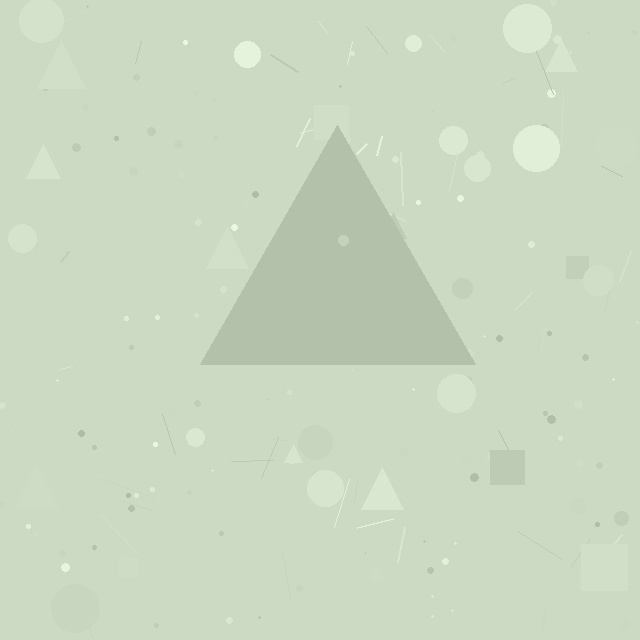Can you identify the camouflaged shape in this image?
The camouflaged shape is a triangle.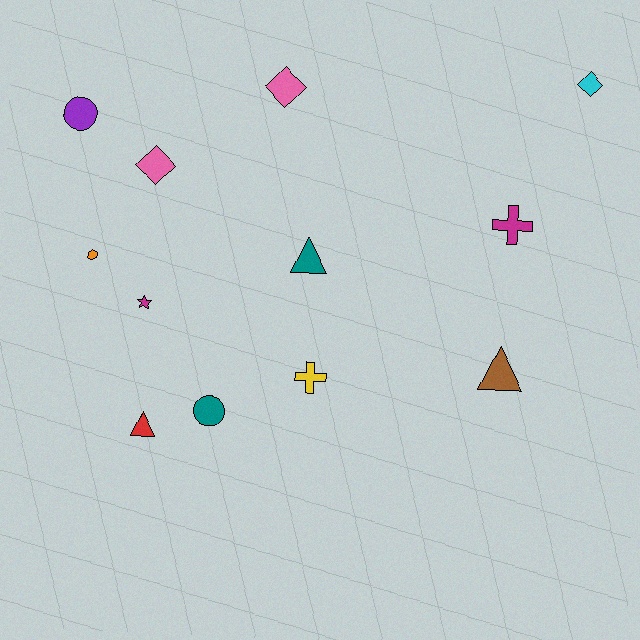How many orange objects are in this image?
There is 1 orange object.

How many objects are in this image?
There are 12 objects.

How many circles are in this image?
There are 2 circles.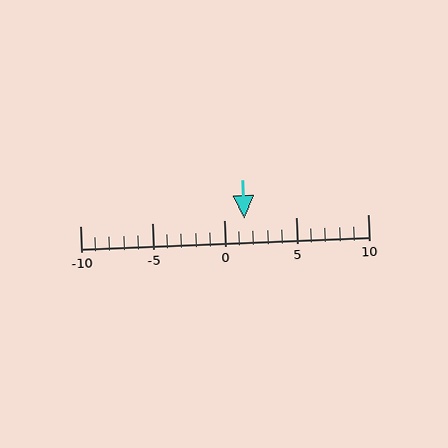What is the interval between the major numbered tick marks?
The major tick marks are spaced 5 units apart.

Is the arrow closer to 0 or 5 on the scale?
The arrow is closer to 0.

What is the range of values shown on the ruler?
The ruler shows values from -10 to 10.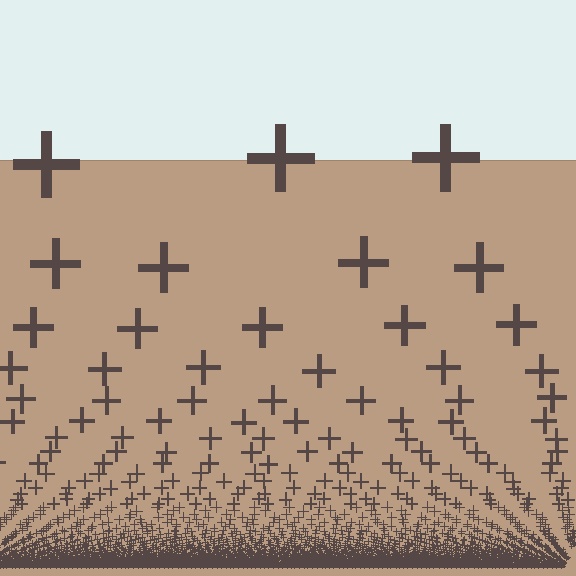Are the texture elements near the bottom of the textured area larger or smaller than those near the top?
Smaller. The gradient is inverted — elements near the bottom are smaller and denser.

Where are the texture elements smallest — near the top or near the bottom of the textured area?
Near the bottom.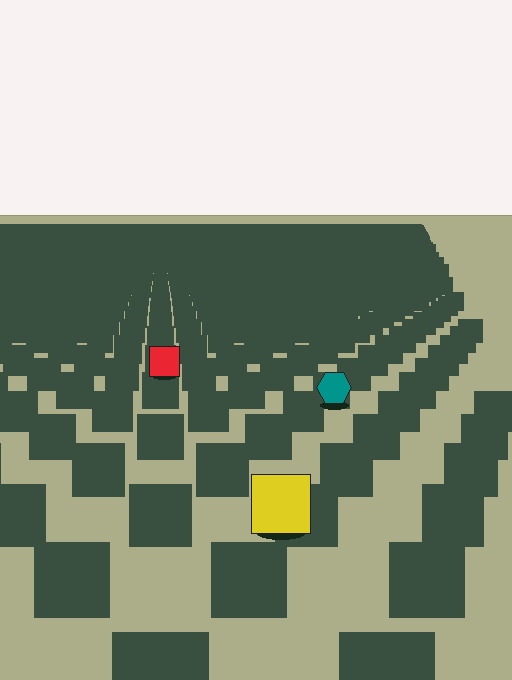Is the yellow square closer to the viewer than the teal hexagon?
Yes. The yellow square is closer — you can tell from the texture gradient: the ground texture is coarser near it.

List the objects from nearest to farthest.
From nearest to farthest: the yellow square, the teal hexagon, the red square.